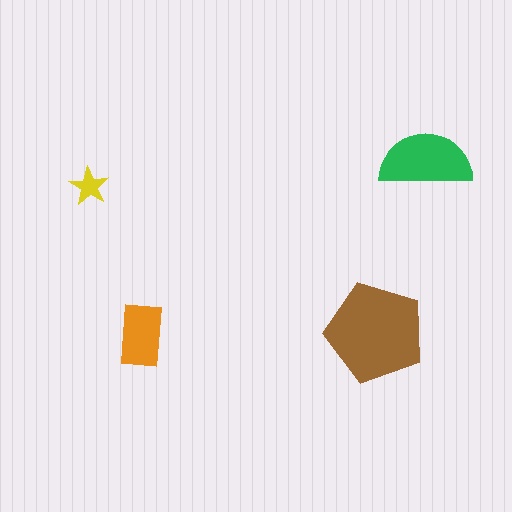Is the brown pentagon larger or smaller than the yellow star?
Larger.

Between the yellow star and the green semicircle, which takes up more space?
The green semicircle.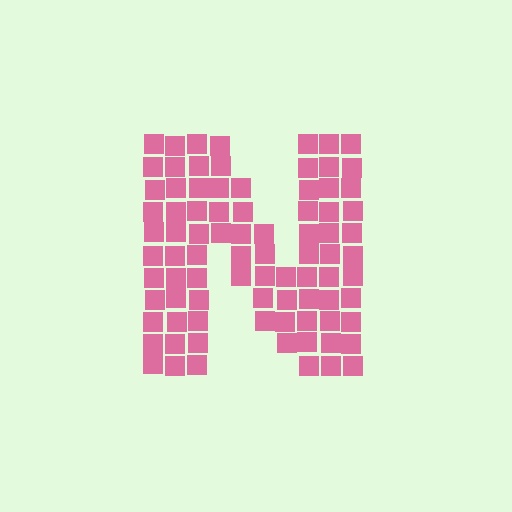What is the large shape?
The large shape is the letter N.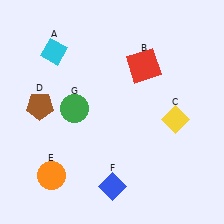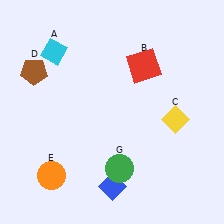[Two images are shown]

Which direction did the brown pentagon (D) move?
The brown pentagon (D) moved up.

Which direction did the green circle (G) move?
The green circle (G) moved down.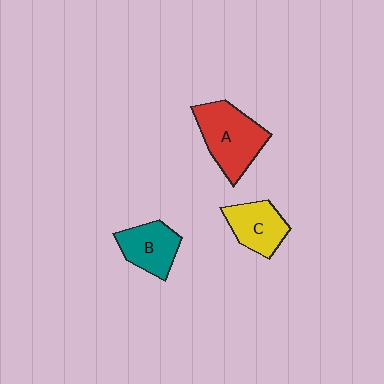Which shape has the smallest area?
Shape C (yellow).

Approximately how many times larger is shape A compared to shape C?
Approximately 1.5 times.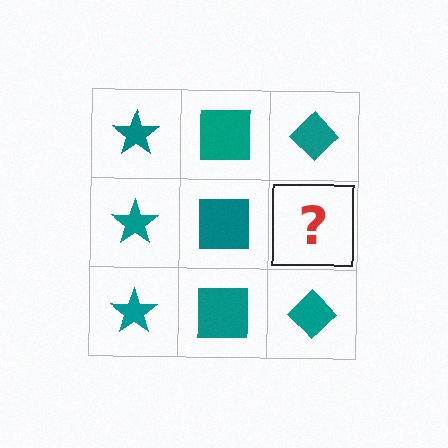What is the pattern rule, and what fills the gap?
The rule is that each column has a consistent shape. The gap should be filled with a teal diamond.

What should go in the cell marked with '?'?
The missing cell should contain a teal diamond.